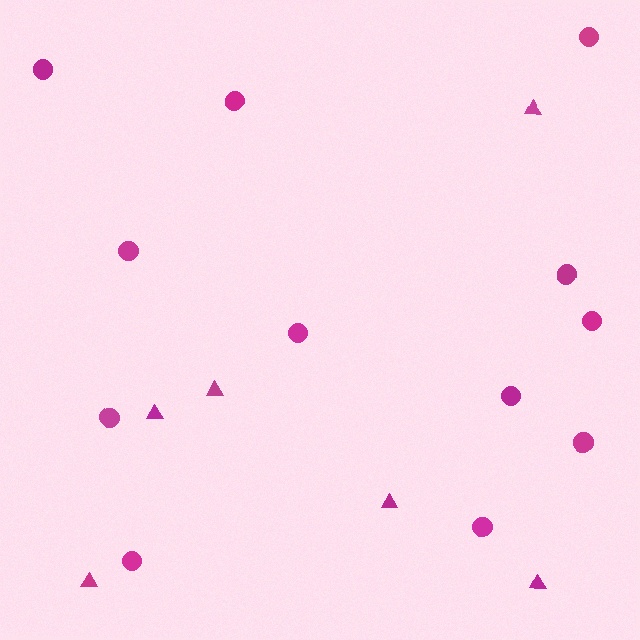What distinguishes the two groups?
There are 2 groups: one group of triangles (6) and one group of circles (12).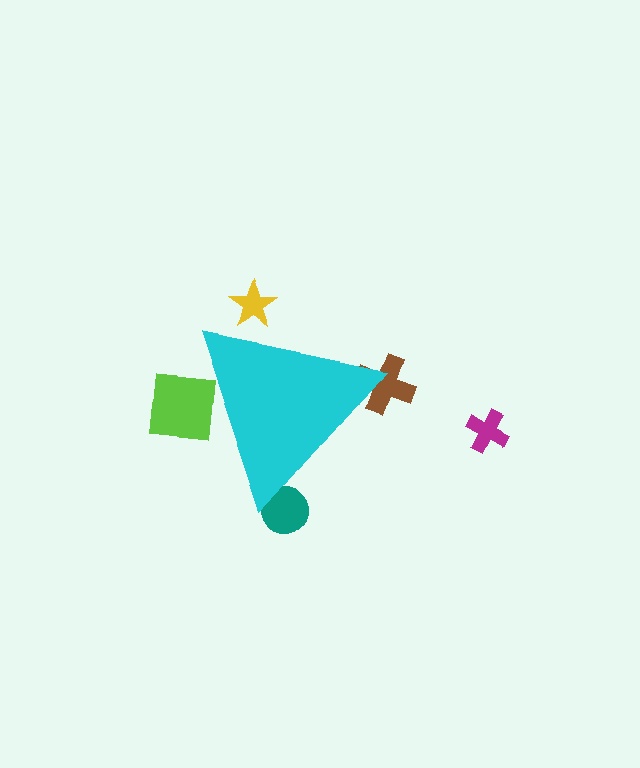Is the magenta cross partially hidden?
No, the magenta cross is fully visible.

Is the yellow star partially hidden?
Yes, the yellow star is partially hidden behind the cyan triangle.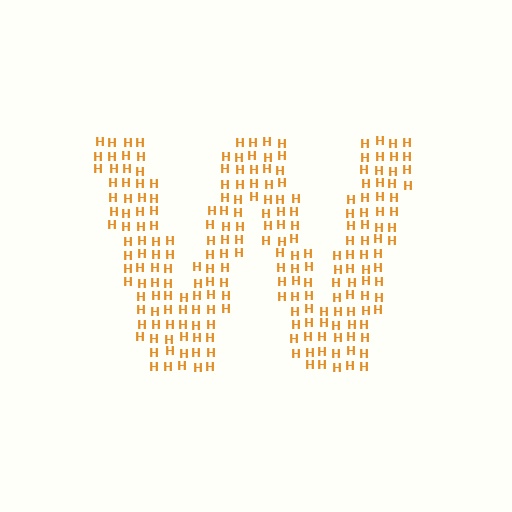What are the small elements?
The small elements are letter H's.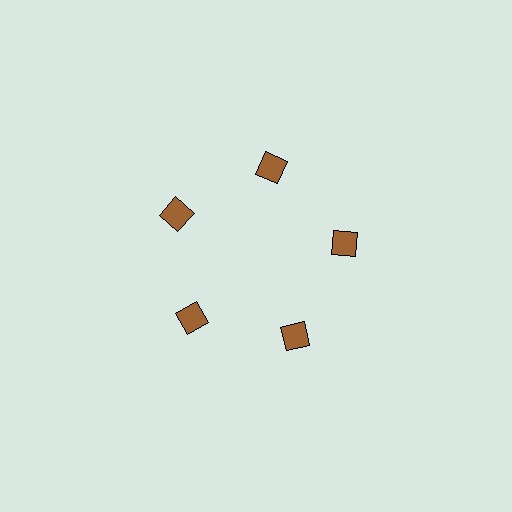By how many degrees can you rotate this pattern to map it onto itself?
The pattern maps onto itself every 72 degrees of rotation.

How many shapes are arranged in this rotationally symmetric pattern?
There are 5 shapes, arranged in 5 groups of 1.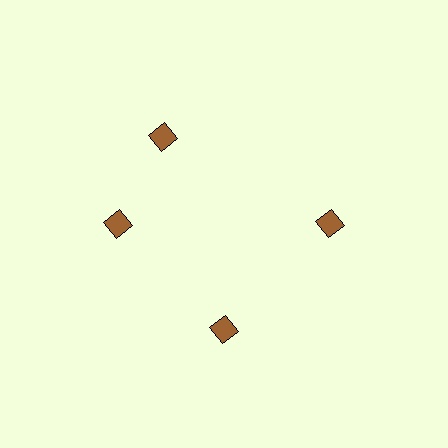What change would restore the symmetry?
The symmetry would be restored by rotating it back into even spacing with its neighbors so that all 4 diamonds sit at equal angles and equal distance from the center.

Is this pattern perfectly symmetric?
No. The 4 brown diamonds are arranged in a ring, but one element near the 12 o'clock position is rotated out of alignment along the ring, breaking the 4-fold rotational symmetry.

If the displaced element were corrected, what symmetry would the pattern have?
It would have 4-fold rotational symmetry — the pattern would map onto itself every 90 degrees.